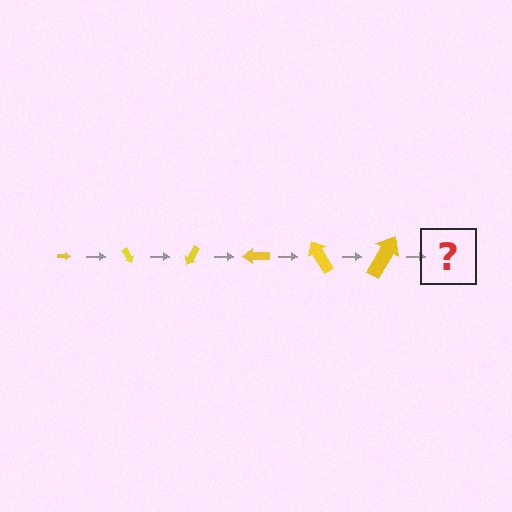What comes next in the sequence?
The next element should be an arrow, larger than the previous one and rotated 360 degrees from the start.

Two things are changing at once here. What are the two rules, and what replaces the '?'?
The two rules are that the arrow grows larger each step and it rotates 60 degrees each step. The '?' should be an arrow, larger than the previous one and rotated 360 degrees from the start.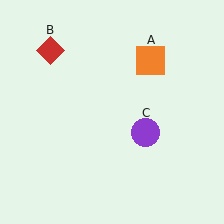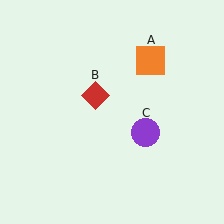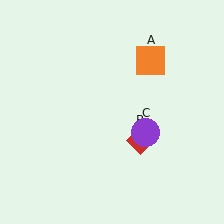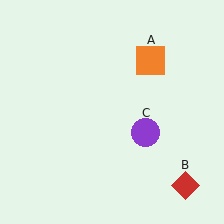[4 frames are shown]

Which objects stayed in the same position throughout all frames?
Orange square (object A) and purple circle (object C) remained stationary.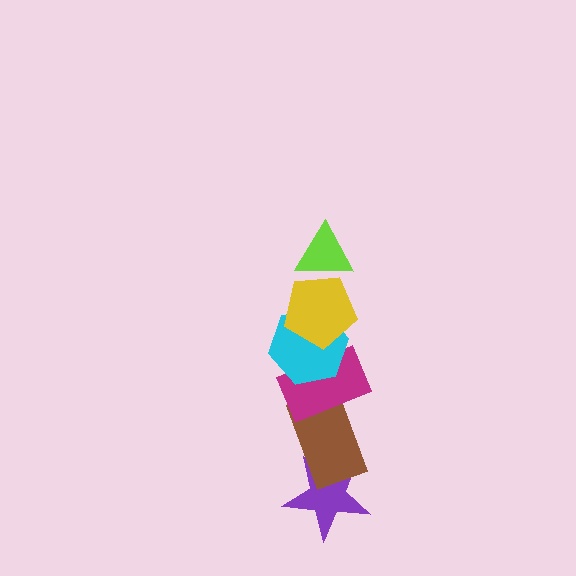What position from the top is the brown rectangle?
The brown rectangle is 5th from the top.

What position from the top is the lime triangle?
The lime triangle is 1st from the top.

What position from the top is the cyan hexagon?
The cyan hexagon is 3rd from the top.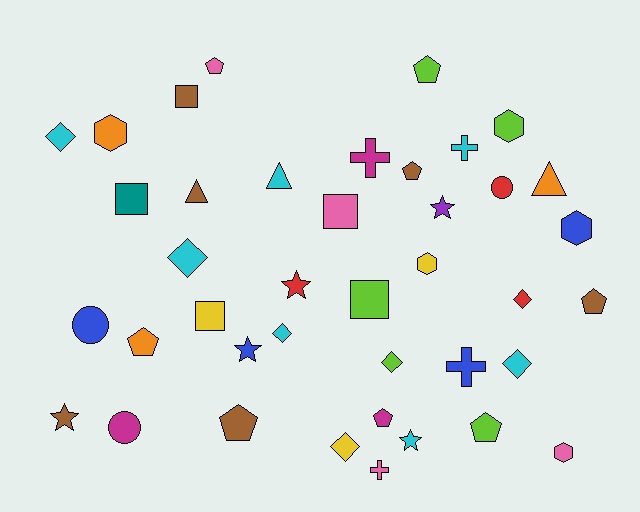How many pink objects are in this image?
There are 4 pink objects.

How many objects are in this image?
There are 40 objects.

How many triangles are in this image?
There are 3 triangles.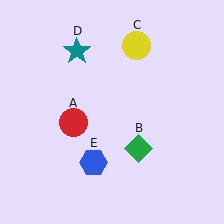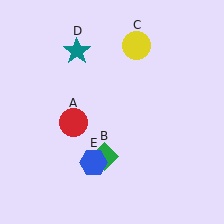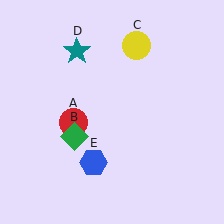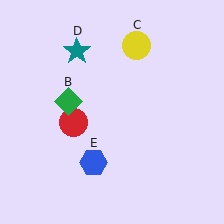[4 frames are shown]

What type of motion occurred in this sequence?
The green diamond (object B) rotated clockwise around the center of the scene.